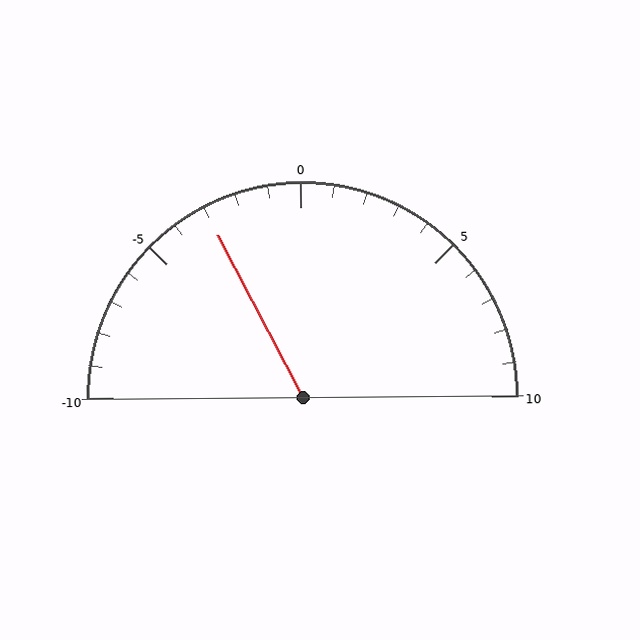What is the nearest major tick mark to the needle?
The nearest major tick mark is -5.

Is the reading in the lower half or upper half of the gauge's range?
The reading is in the lower half of the range (-10 to 10).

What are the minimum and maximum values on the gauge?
The gauge ranges from -10 to 10.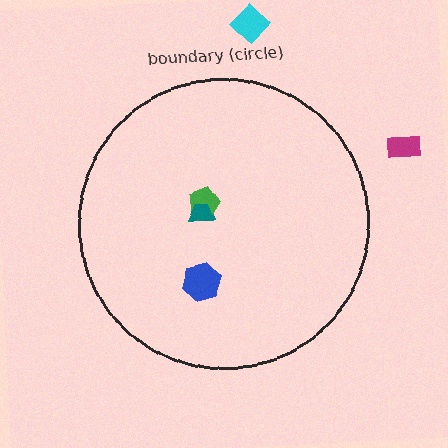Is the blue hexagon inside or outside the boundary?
Inside.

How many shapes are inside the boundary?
3 inside, 2 outside.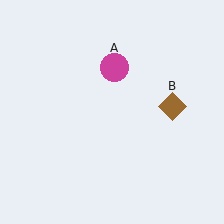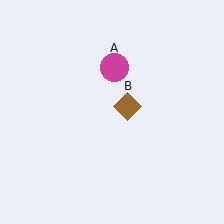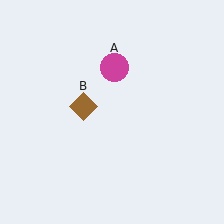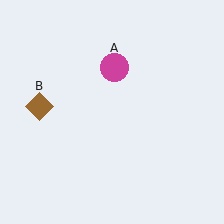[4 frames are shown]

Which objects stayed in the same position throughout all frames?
Magenta circle (object A) remained stationary.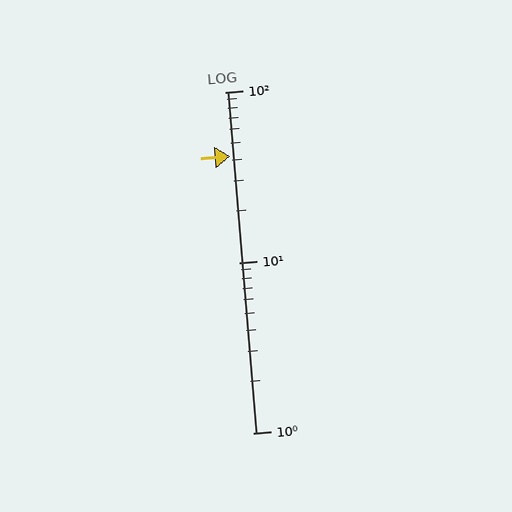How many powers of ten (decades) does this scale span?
The scale spans 2 decades, from 1 to 100.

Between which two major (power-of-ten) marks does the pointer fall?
The pointer is between 10 and 100.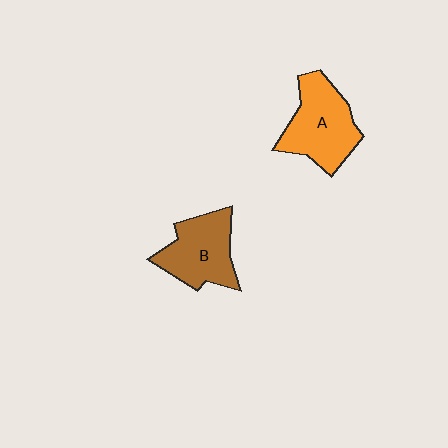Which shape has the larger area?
Shape A (orange).